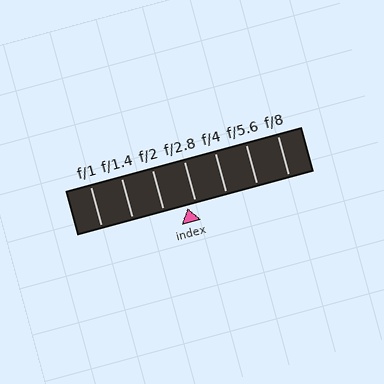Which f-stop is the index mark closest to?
The index mark is closest to f/2.8.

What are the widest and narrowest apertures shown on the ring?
The widest aperture shown is f/1 and the narrowest is f/8.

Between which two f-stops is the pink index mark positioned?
The index mark is between f/2 and f/2.8.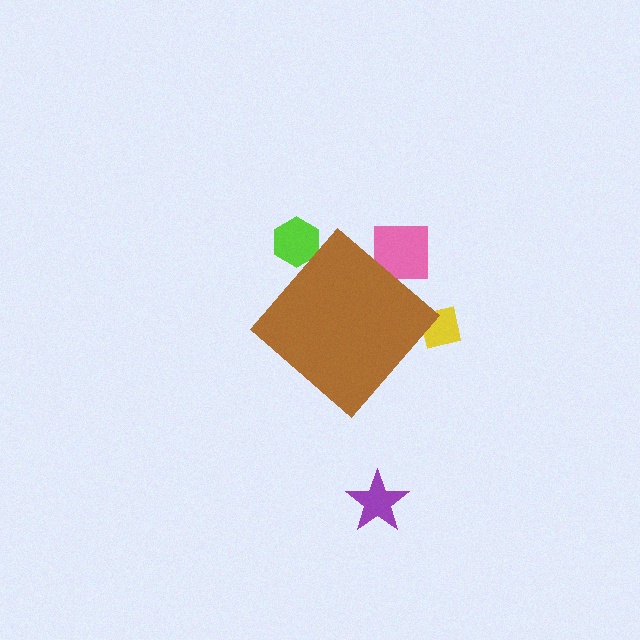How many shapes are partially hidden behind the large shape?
3 shapes are partially hidden.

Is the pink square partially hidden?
Yes, the pink square is partially hidden behind the brown diamond.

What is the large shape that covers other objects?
A brown diamond.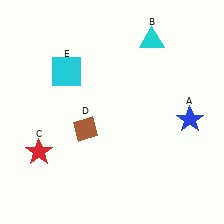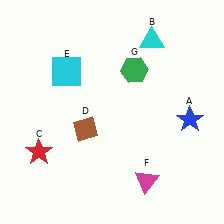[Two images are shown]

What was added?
A magenta triangle (F), a green hexagon (G) were added in Image 2.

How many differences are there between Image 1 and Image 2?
There are 2 differences between the two images.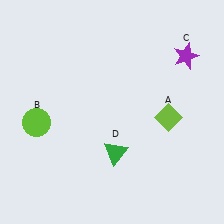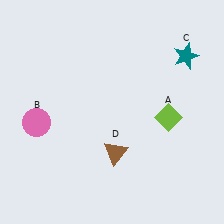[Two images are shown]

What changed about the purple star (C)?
In Image 1, C is purple. In Image 2, it changed to teal.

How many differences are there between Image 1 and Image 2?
There are 3 differences between the two images.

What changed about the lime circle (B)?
In Image 1, B is lime. In Image 2, it changed to pink.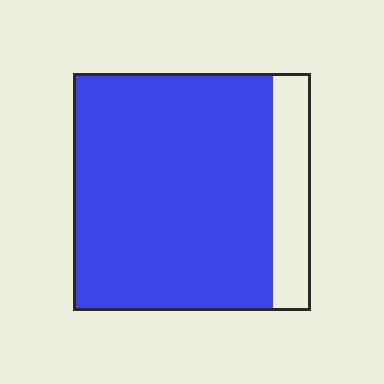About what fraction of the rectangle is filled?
About five sixths (5/6).